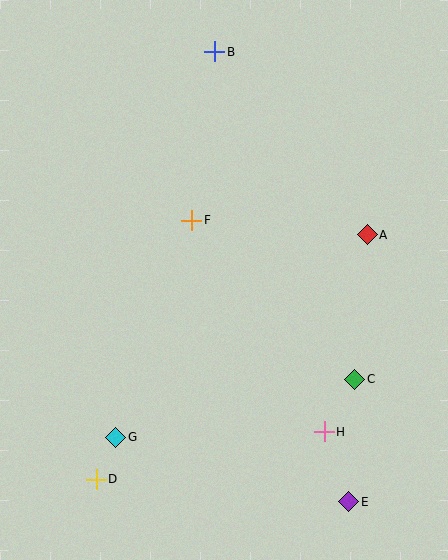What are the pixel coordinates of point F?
Point F is at (192, 220).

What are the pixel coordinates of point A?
Point A is at (367, 235).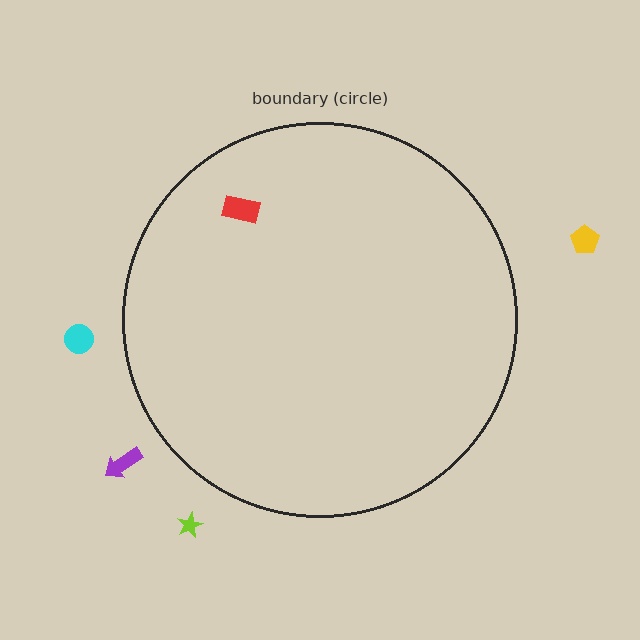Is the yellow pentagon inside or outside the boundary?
Outside.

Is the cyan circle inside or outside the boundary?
Outside.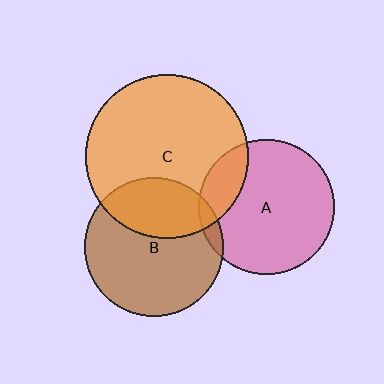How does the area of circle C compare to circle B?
Approximately 1.4 times.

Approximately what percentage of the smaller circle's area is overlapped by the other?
Approximately 20%.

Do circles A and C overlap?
Yes.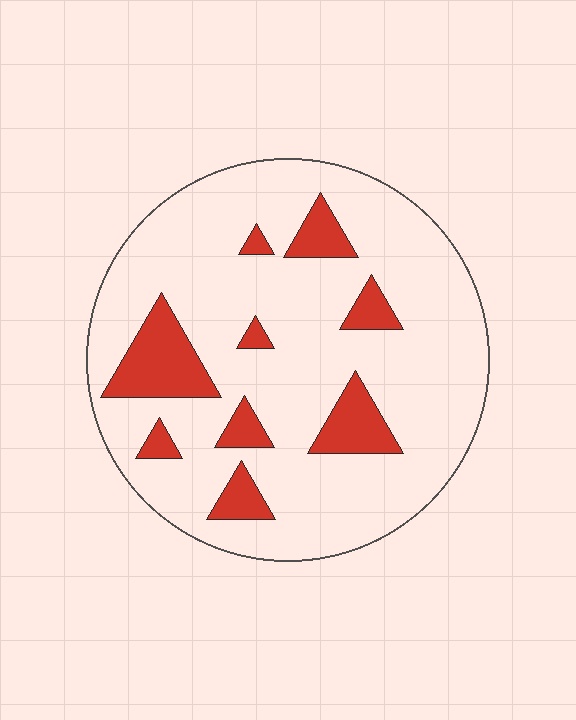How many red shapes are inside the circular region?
9.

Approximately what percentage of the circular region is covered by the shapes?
Approximately 15%.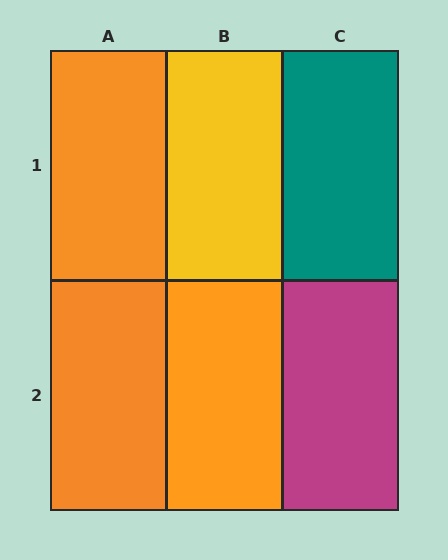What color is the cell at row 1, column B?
Yellow.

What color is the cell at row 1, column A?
Orange.